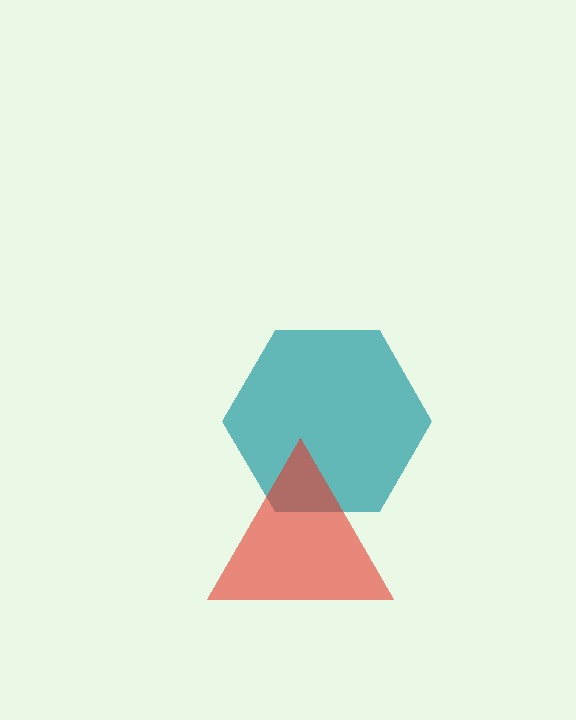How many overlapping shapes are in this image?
There are 2 overlapping shapes in the image.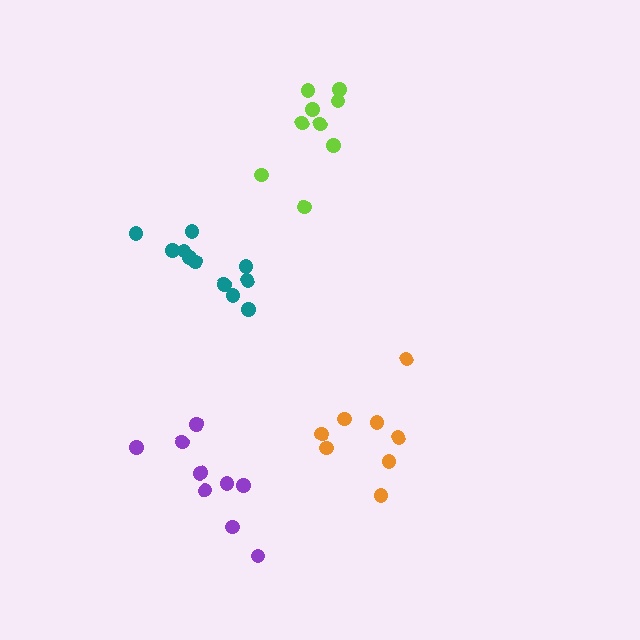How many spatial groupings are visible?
There are 4 spatial groupings.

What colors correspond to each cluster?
The clusters are colored: purple, lime, teal, orange.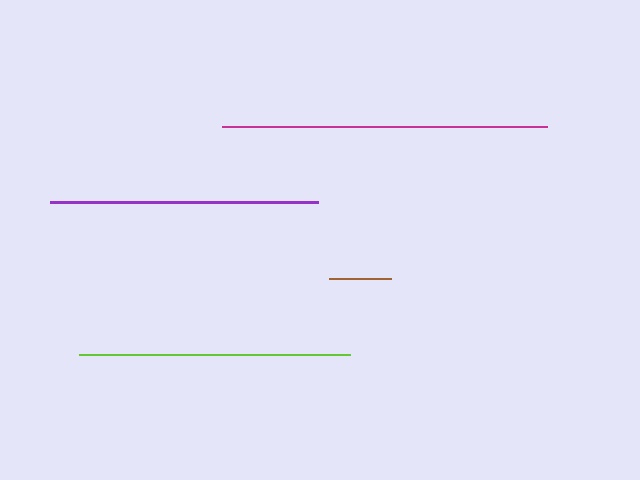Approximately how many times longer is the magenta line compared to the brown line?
The magenta line is approximately 5.3 times the length of the brown line.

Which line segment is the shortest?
The brown line is the shortest at approximately 61 pixels.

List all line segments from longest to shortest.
From longest to shortest: magenta, lime, purple, brown.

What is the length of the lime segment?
The lime segment is approximately 271 pixels long.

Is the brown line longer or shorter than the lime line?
The lime line is longer than the brown line.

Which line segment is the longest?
The magenta line is the longest at approximately 325 pixels.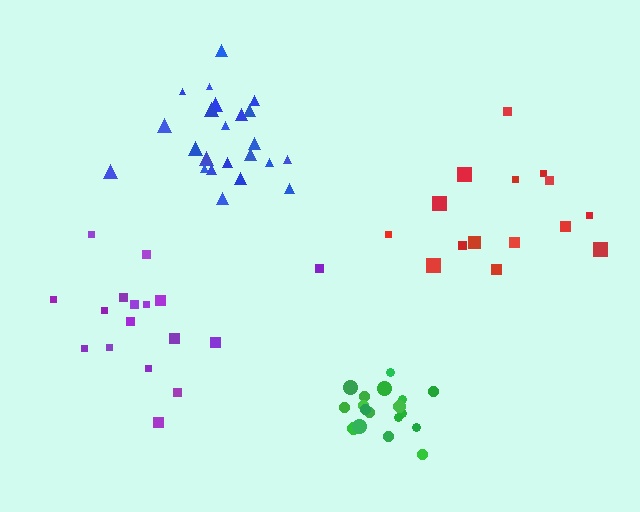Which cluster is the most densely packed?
Green.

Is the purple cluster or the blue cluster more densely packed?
Blue.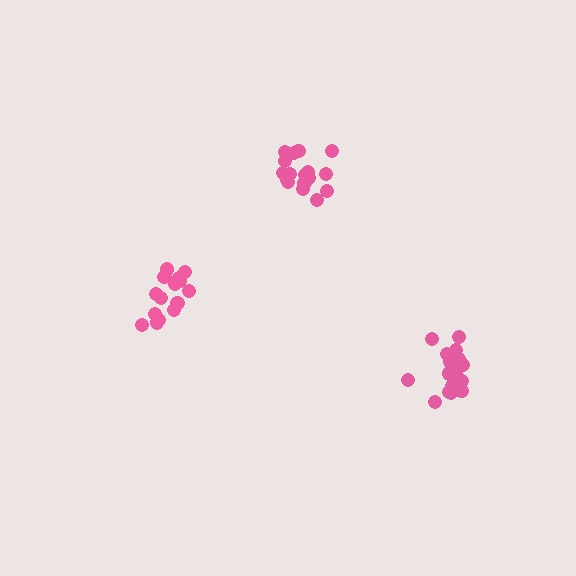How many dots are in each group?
Group 1: 17 dots, Group 2: 18 dots, Group 3: 16 dots (51 total).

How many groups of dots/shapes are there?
There are 3 groups.